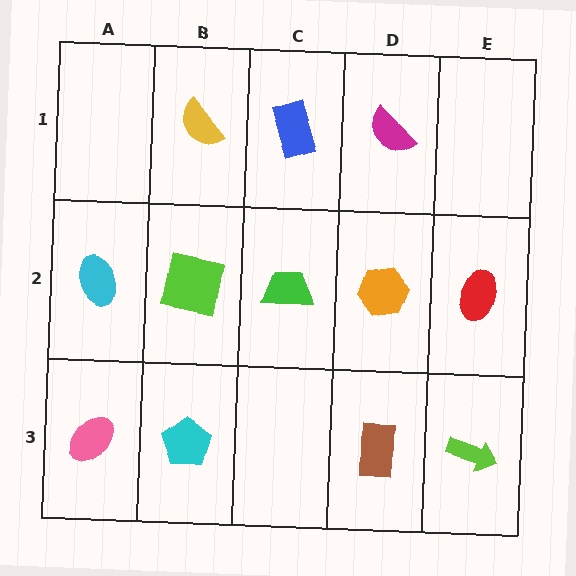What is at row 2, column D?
An orange hexagon.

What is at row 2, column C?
A green trapezoid.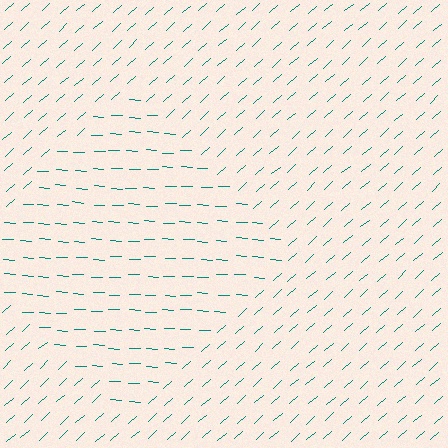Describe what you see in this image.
The image is filled with small teal line segments. A diamond region in the image has lines oriented differently from the surrounding lines, creating a visible texture boundary.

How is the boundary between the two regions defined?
The boundary is defined purely by a change in line orientation (approximately 45 degrees difference). All lines are the same color and thickness.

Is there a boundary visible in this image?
Yes, there is a texture boundary formed by a change in line orientation.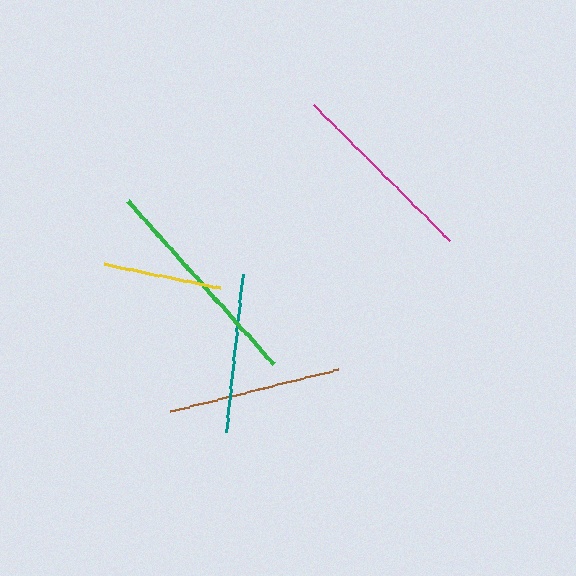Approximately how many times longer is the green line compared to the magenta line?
The green line is approximately 1.1 times the length of the magenta line.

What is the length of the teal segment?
The teal segment is approximately 159 pixels long.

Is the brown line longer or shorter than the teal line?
The brown line is longer than the teal line.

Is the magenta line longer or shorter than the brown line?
The magenta line is longer than the brown line.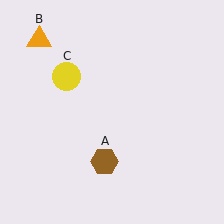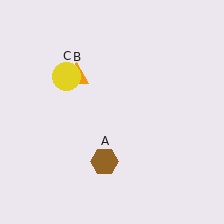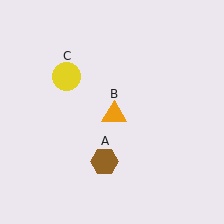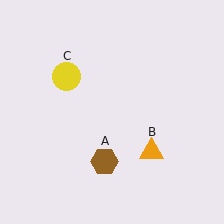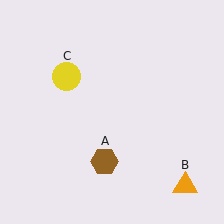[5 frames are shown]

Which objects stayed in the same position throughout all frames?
Brown hexagon (object A) and yellow circle (object C) remained stationary.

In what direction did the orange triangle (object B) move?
The orange triangle (object B) moved down and to the right.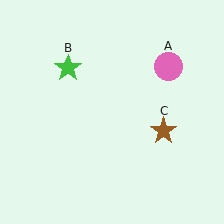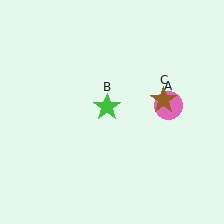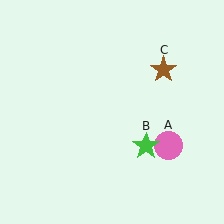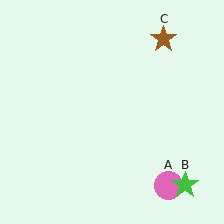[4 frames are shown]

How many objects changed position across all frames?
3 objects changed position: pink circle (object A), green star (object B), brown star (object C).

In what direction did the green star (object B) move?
The green star (object B) moved down and to the right.